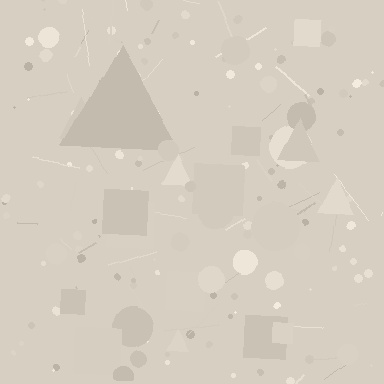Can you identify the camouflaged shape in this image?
The camouflaged shape is a triangle.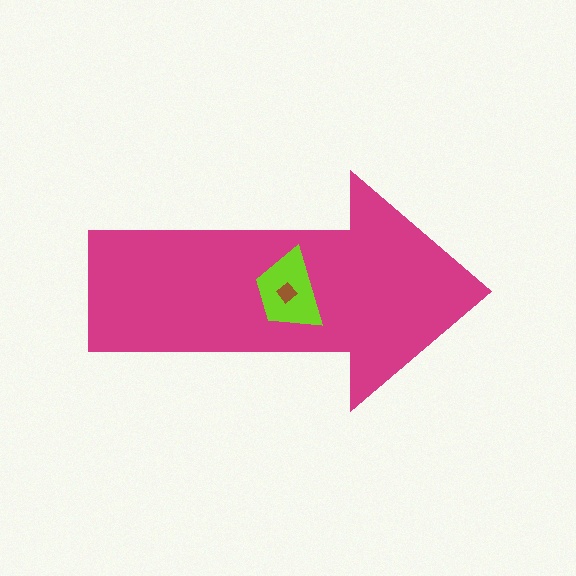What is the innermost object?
The brown diamond.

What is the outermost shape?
The magenta arrow.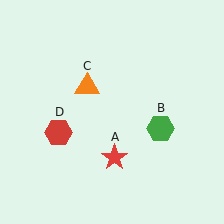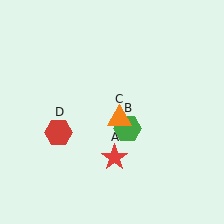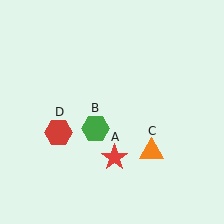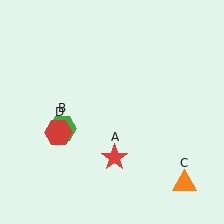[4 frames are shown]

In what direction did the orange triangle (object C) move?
The orange triangle (object C) moved down and to the right.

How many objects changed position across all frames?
2 objects changed position: green hexagon (object B), orange triangle (object C).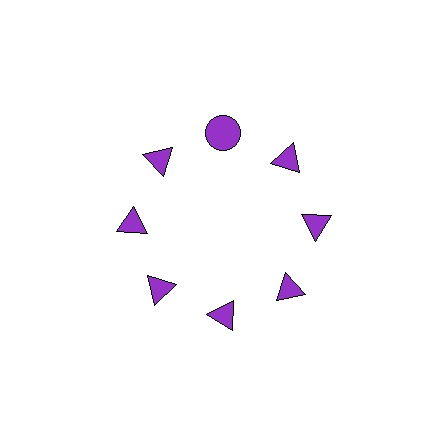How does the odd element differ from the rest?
It has a different shape: circle instead of triangle.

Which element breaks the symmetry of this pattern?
The purple circle at roughly the 12 o'clock position breaks the symmetry. All other shapes are purple triangles.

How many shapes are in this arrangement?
There are 8 shapes arranged in a ring pattern.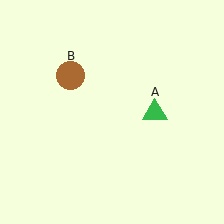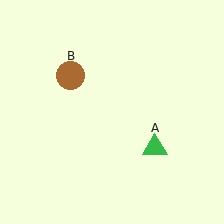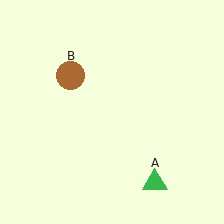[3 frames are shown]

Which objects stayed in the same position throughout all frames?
Brown circle (object B) remained stationary.